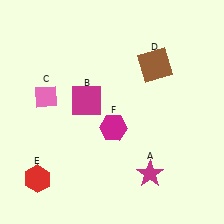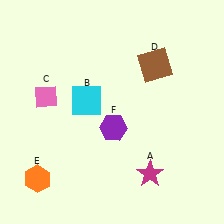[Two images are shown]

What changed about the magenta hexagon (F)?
In Image 1, F is magenta. In Image 2, it changed to purple.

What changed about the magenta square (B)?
In Image 1, B is magenta. In Image 2, it changed to cyan.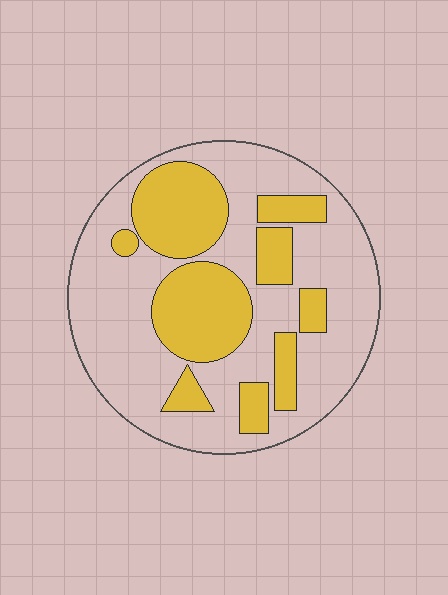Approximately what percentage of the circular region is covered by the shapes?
Approximately 35%.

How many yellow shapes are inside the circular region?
9.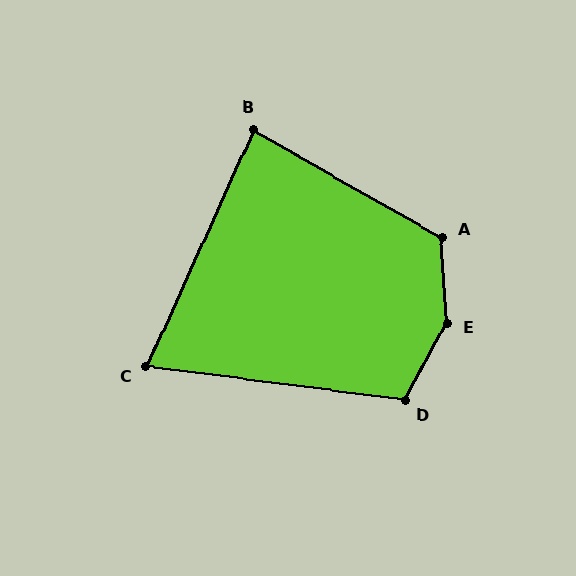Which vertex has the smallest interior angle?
C, at approximately 73 degrees.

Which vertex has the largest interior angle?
E, at approximately 149 degrees.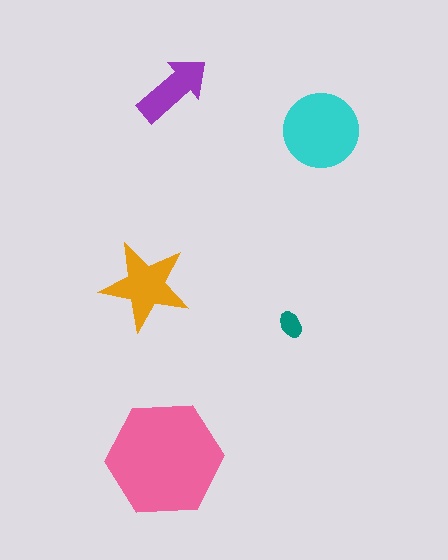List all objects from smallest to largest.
The teal ellipse, the purple arrow, the orange star, the cyan circle, the pink hexagon.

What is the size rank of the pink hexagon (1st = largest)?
1st.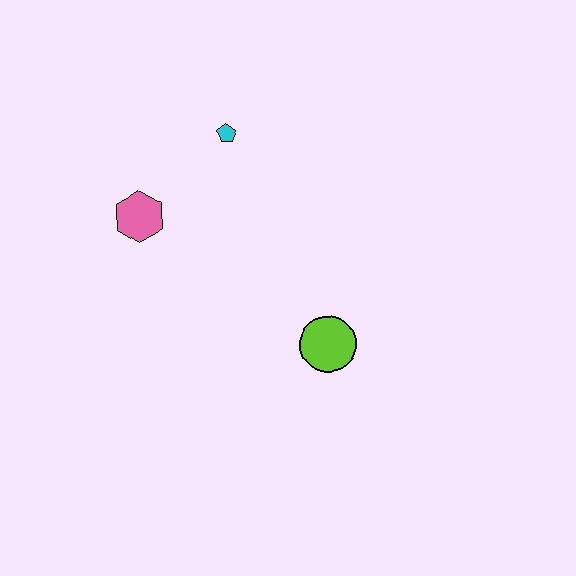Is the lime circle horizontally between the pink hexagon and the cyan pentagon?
No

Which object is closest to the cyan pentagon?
The pink hexagon is closest to the cyan pentagon.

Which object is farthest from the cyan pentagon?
The lime circle is farthest from the cyan pentagon.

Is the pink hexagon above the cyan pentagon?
No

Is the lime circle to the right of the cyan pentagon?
Yes